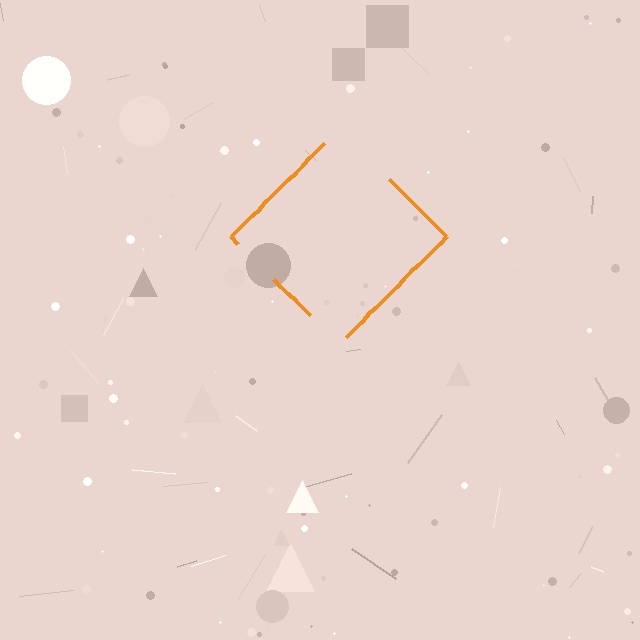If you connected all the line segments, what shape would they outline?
They would outline a diamond.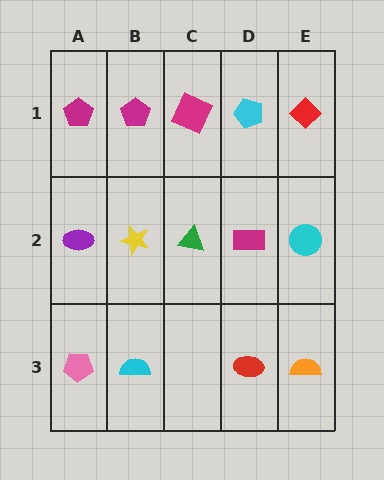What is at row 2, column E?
A cyan circle.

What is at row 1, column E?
A red diamond.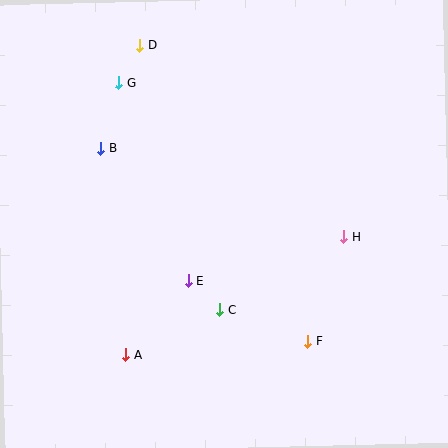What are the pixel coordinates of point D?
Point D is at (139, 45).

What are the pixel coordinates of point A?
Point A is at (126, 355).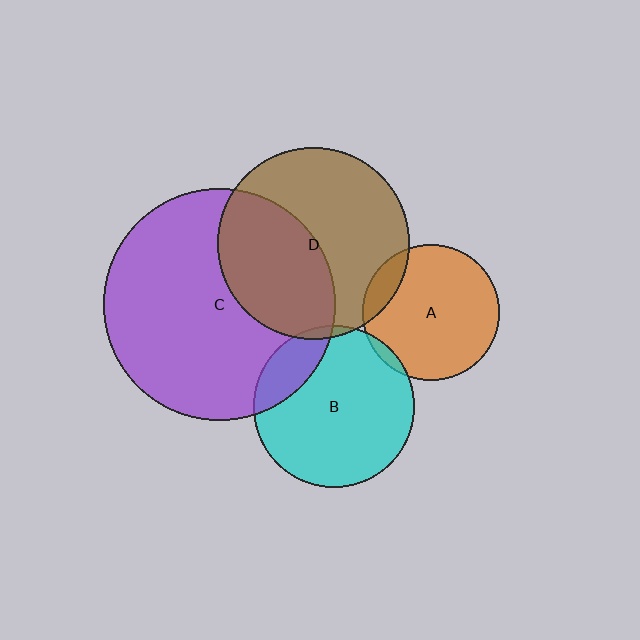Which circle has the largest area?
Circle C (purple).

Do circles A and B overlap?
Yes.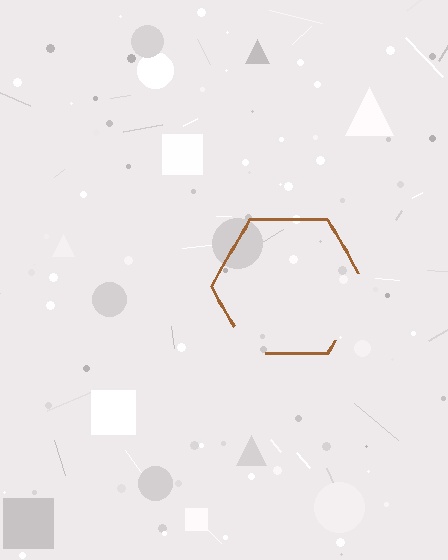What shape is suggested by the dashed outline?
The dashed outline suggests a hexagon.